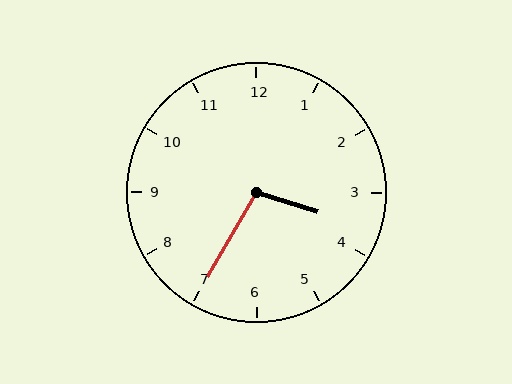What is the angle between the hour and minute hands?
Approximately 102 degrees.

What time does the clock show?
3:35.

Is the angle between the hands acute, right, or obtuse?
It is obtuse.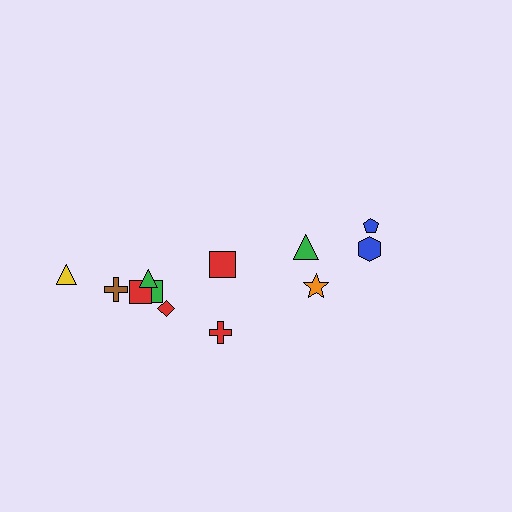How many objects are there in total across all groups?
There are 12 objects.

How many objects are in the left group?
There are 8 objects.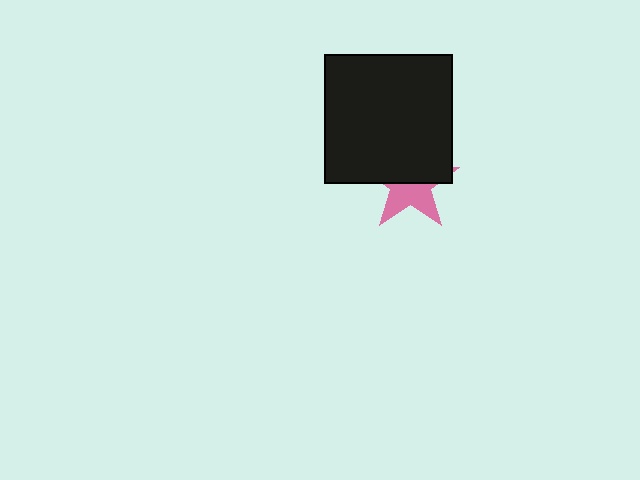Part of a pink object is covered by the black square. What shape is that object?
It is a star.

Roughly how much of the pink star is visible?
About half of it is visible (roughly 47%).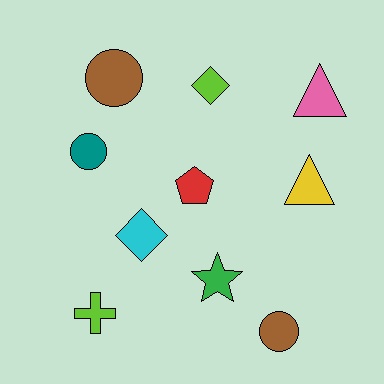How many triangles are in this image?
There are 2 triangles.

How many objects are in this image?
There are 10 objects.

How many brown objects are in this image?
There are 2 brown objects.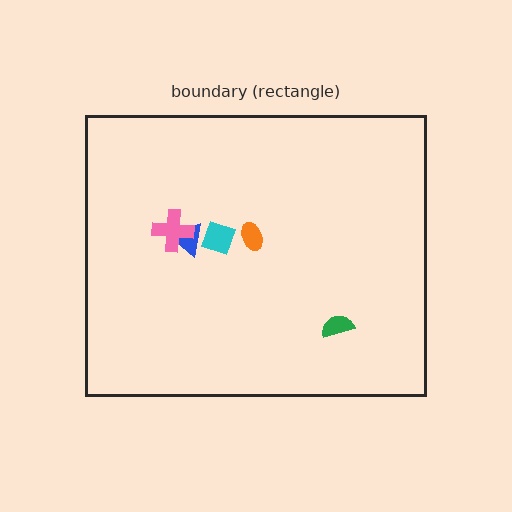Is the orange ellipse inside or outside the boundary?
Inside.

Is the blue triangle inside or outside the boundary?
Inside.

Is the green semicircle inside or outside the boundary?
Inside.